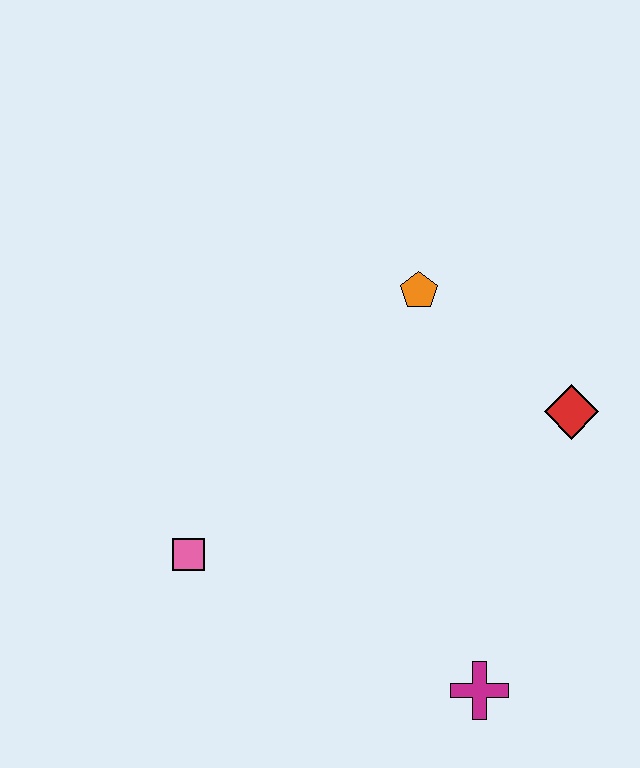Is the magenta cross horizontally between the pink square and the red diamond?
Yes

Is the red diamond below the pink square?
No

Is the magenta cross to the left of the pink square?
No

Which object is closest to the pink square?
The magenta cross is closest to the pink square.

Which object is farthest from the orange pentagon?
The magenta cross is farthest from the orange pentagon.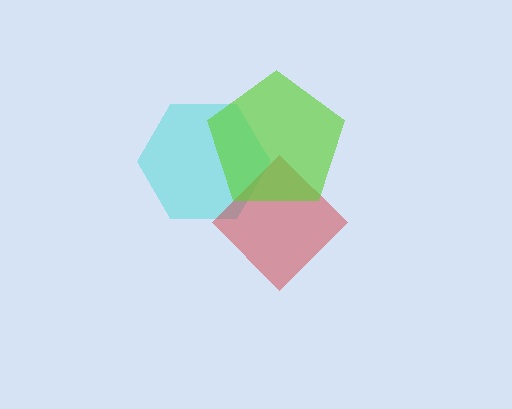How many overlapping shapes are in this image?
There are 3 overlapping shapes in the image.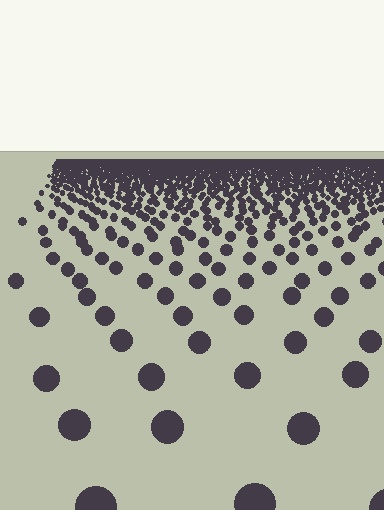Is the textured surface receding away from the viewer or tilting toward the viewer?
The surface is receding away from the viewer. Texture elements get smaller and denser toward the top.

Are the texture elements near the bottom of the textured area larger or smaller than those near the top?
Larger. Near the bottom, elements are closer to the viewer and appear at a bigger on-screen size.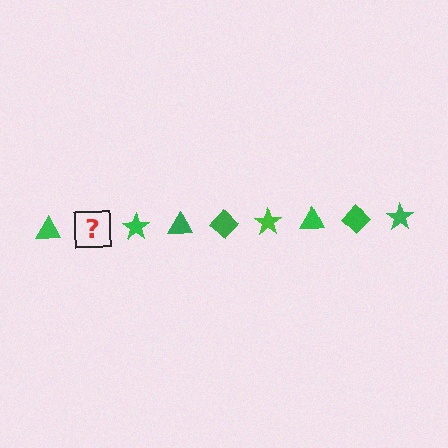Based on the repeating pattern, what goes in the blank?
The blank should be a green diamond.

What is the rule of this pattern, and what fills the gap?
The rule is that the pattern cycles through triangle, diamond, star shapes in green. The gap should be filled with a green diamond.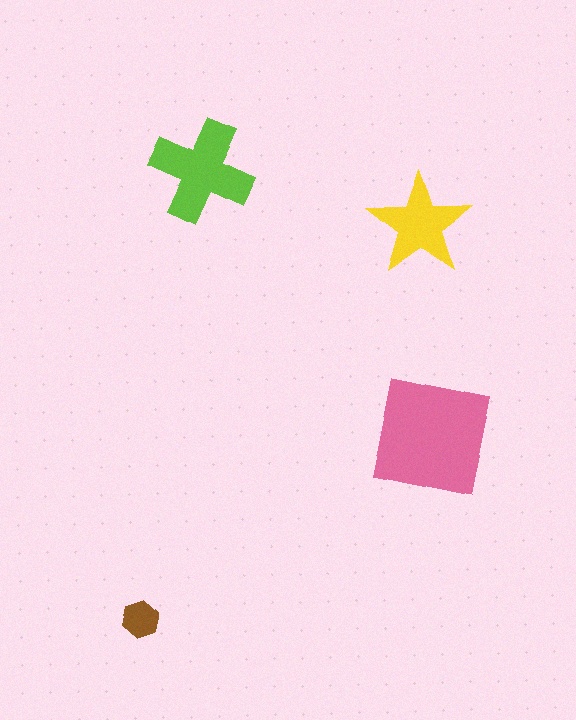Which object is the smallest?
The brown hexagon.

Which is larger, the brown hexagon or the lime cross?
The lime cross.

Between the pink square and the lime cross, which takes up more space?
The pink square.